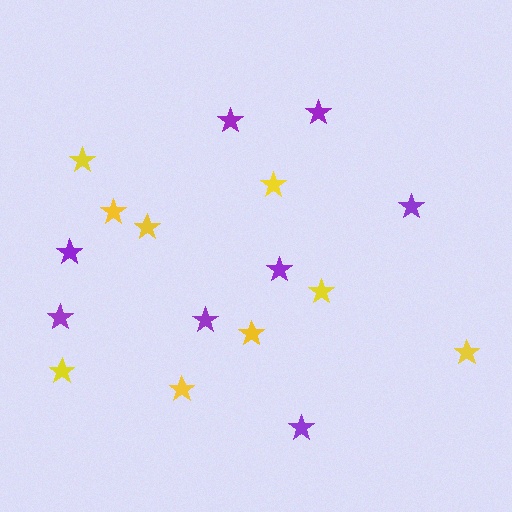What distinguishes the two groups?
There are 2 groups: one group of yellow stars (9) and one group of purple stars (8).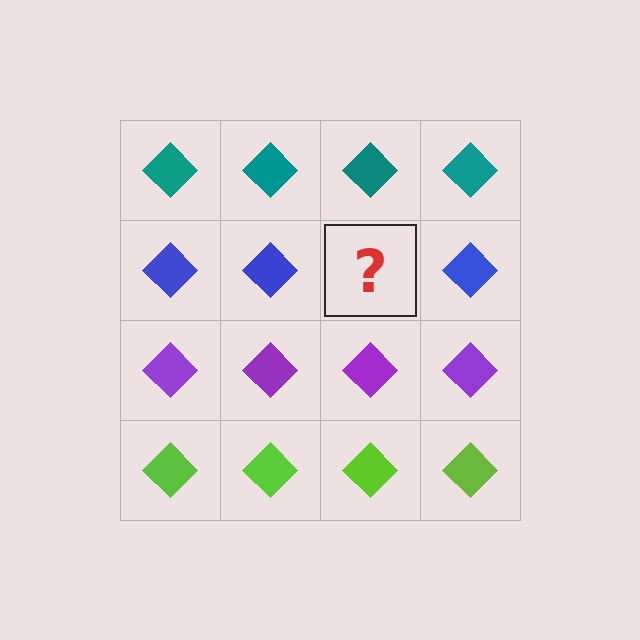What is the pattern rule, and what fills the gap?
The rule is that each row has a consistent color. The gap should be filled with a blue diamond.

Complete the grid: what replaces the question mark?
The question mark should be replaced with a blue diamond.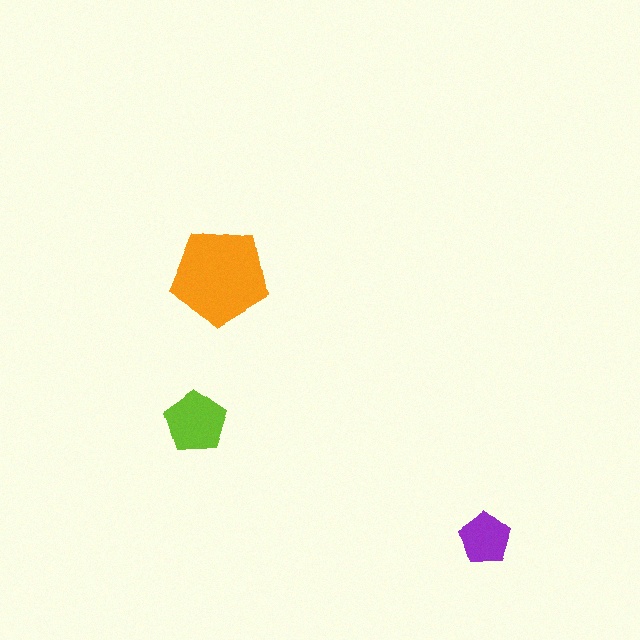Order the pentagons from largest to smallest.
the orange one, the lime one, the purple one.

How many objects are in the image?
There are 3 objects in the image.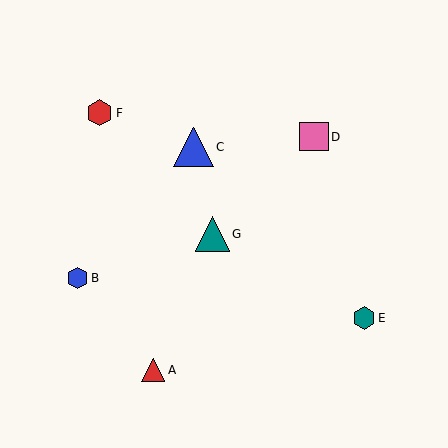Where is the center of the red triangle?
The center of the red triangle is at (153, 370).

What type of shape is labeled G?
Shape G is a teal triangle.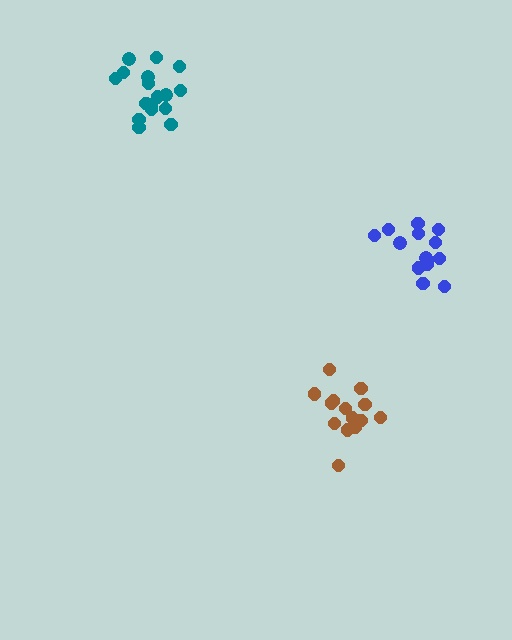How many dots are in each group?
Group 1: 14 dots, Group 2: 17 dots, Group 3: 13 dots (44 total).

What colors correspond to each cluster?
The clusters are colored: brown, teal, blue.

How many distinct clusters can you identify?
There are 3 distinct clusters.